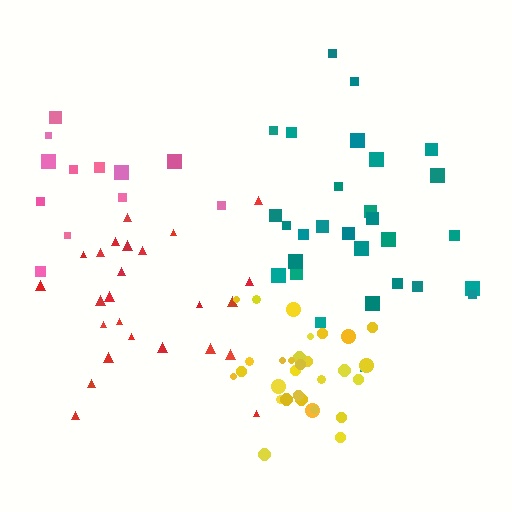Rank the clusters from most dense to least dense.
yellow, red, teal, pink.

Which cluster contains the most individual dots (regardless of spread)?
Yellow (31).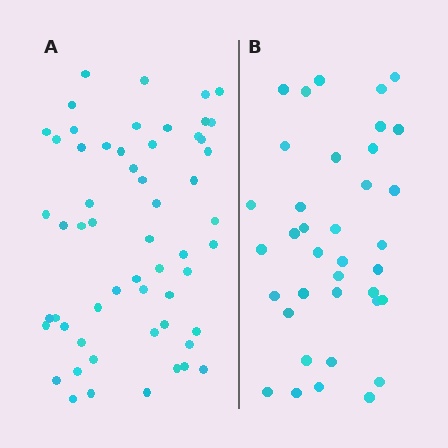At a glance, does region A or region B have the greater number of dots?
Region A (the left region) has more dots.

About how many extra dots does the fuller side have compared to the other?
Region A has approximately 20 more dots than region B.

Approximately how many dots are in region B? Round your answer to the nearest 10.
About 40 dots. (The exact count is 37, which rounds to 40.)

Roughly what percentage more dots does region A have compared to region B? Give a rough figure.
About 55% more.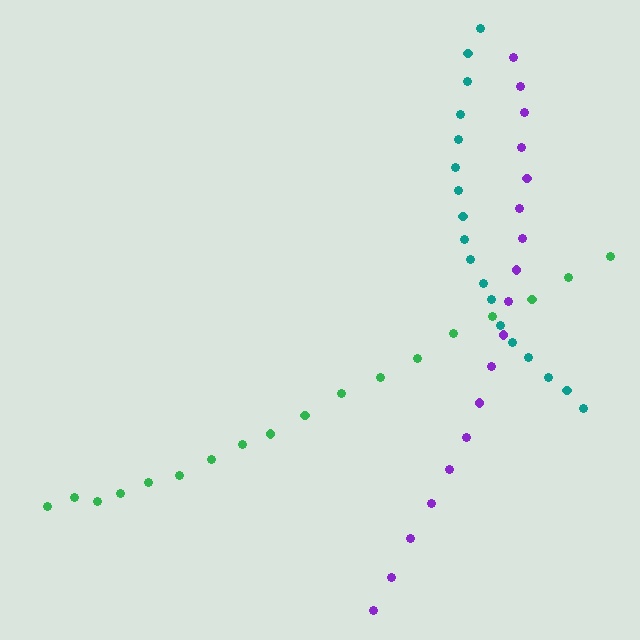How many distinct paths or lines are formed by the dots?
There are 3 distinct paths.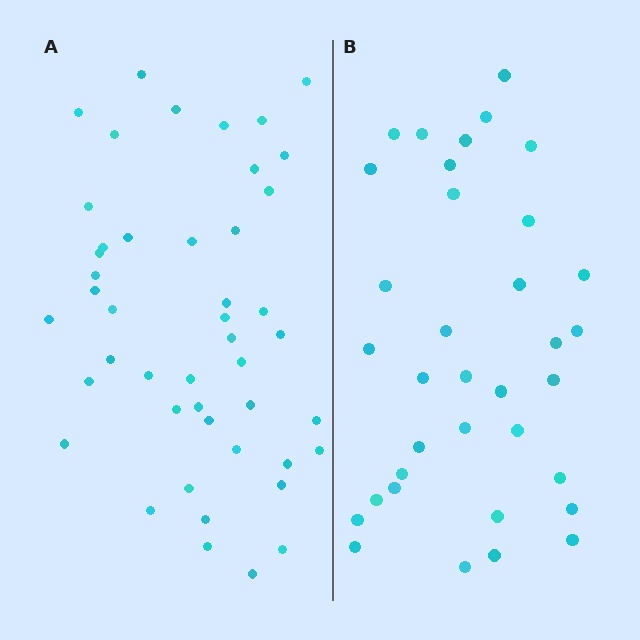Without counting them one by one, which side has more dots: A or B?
Region A (the left region) has more dots.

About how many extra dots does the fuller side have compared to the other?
Region A has roughly 12 or so more dots than region B.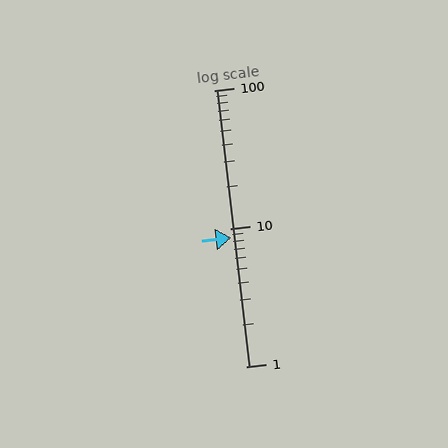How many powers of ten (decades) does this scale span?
The scale spans 2 decades, from 1 to 100.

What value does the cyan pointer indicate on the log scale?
The pointer indicates approximately 8.5.